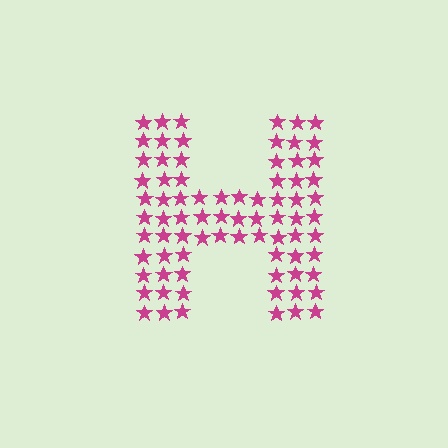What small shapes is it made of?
It is made of small stars.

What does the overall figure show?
The overall figure shows the letter H.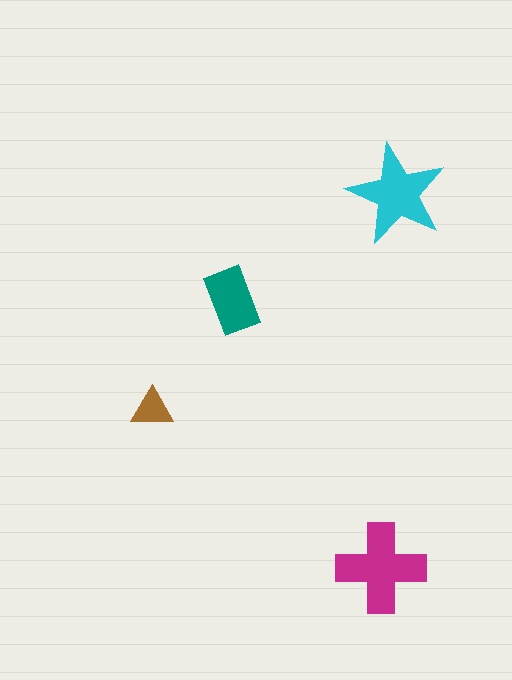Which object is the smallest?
The brown triangle.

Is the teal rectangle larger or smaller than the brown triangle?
Larger.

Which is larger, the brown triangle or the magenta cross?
The magenta cross.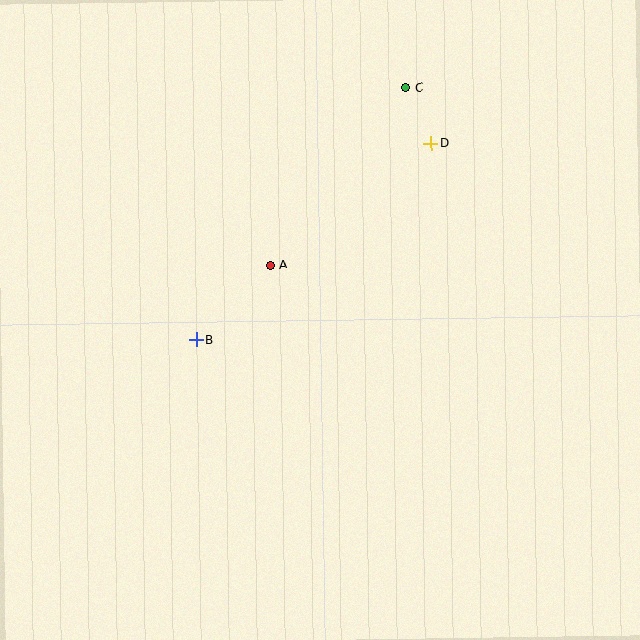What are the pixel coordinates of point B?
Point B is at (196, 340).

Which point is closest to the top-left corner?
Point A is closest to the top-left corner.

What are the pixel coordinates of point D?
Point D is at (431, 144).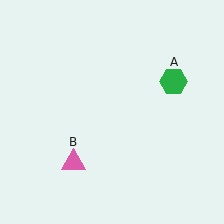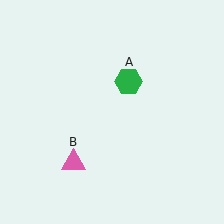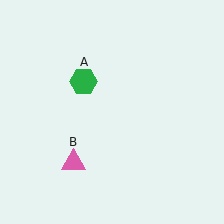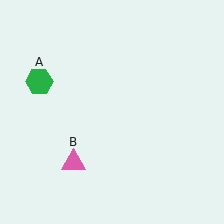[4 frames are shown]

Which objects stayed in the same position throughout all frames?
Pink triangle (object B) remained stationary.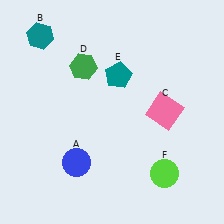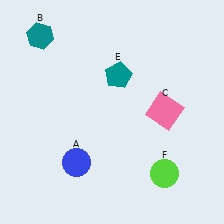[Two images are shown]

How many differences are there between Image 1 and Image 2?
There is 1 difference between the two images.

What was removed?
The green hexagon (D) was removed in Image 2.